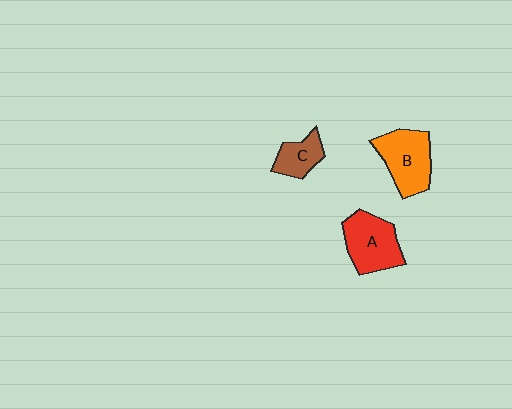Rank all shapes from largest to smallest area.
From largest to smallest: B (orange), A (red), C (brown).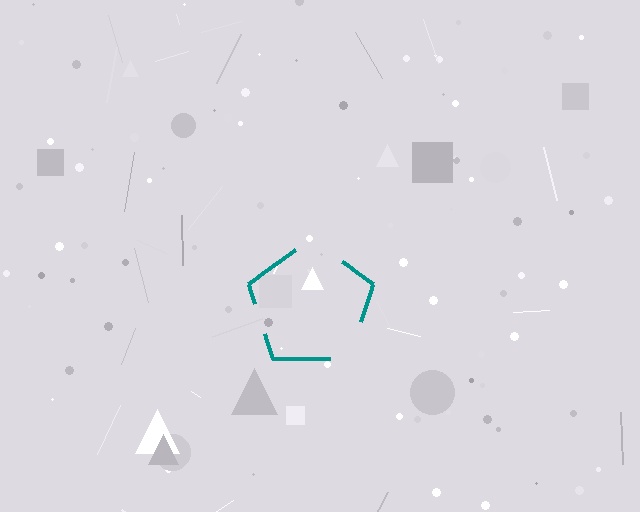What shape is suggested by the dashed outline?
The dashed outline suggests a pentagon.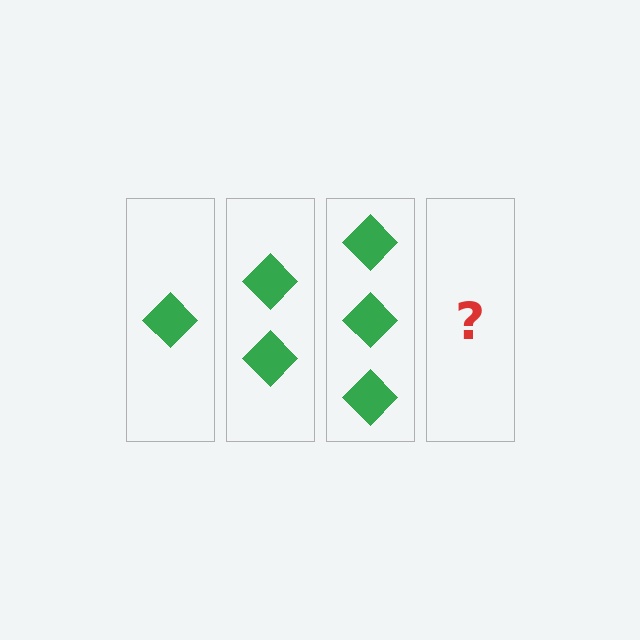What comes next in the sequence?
The next element should be 4 diamonds.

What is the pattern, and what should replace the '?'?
The pattern is that each step adds one more diamond. The '?' should be 4 diamonds.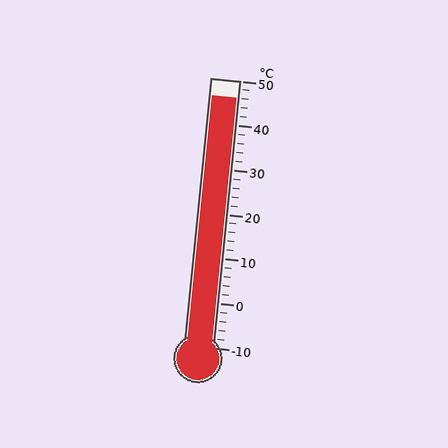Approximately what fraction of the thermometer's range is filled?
The thermometer is filled to approximately 95% of its range.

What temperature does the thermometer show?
The thermometer shows approximately 46°C.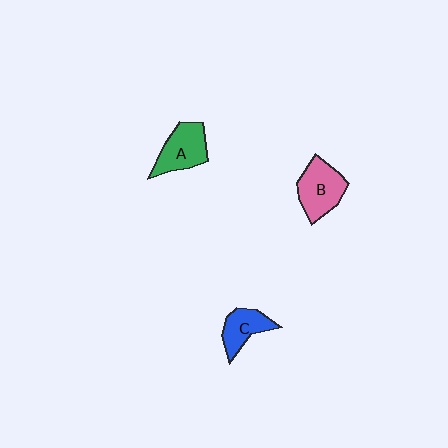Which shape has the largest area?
Shape B (pink).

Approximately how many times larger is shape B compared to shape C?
Approximately 1.4 times.